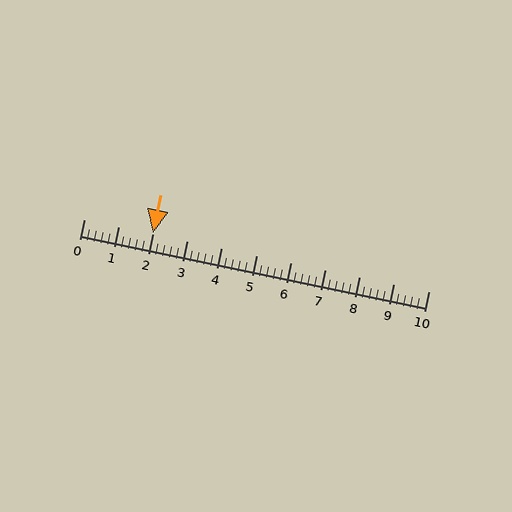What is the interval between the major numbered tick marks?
The major tick marks are spaced 1 units apart.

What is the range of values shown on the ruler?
The ruler shows values from 0 to 10.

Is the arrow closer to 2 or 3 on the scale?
The arrow is closer to 2.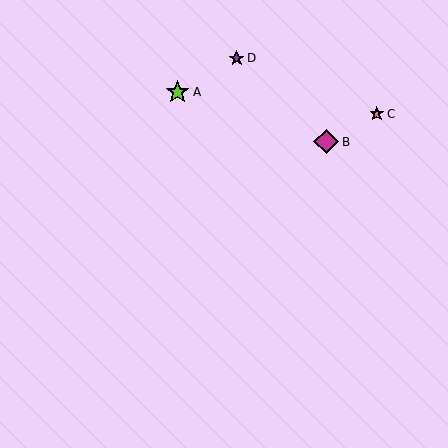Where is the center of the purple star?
The center of the purple star is at (237, 58).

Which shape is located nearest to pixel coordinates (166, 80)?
The lime star (labeled A) at (178, 92) is nearest to that location.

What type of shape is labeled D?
Shape D is a purple star.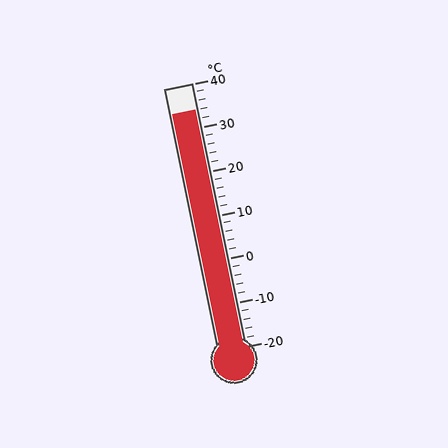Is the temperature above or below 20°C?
The temperature is above 20°C.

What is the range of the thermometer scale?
The thermometer scale ranges from -20°C to 40°C.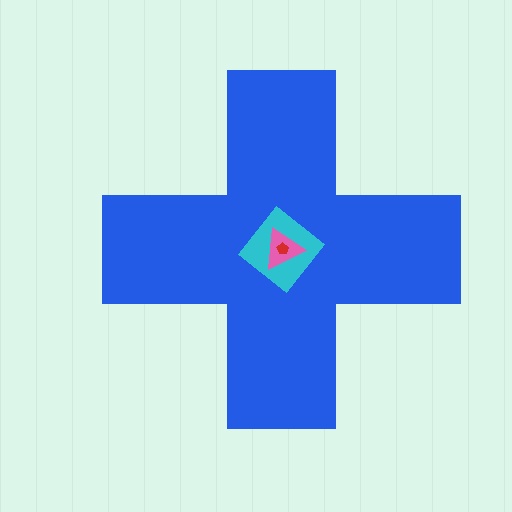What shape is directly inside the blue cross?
The cyan diamond.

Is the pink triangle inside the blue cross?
Yes.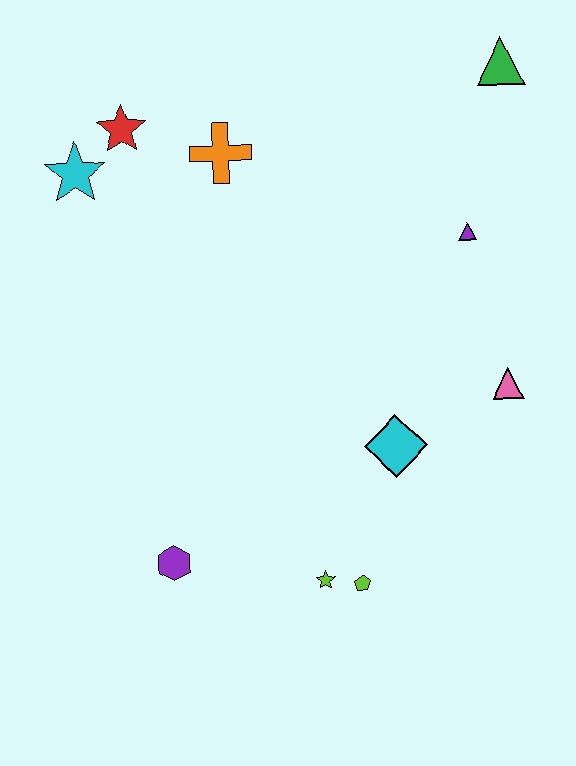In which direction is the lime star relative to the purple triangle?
The lime star is below the purple triangle.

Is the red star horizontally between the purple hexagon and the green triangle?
No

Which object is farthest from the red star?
The lime pentagon is farthest from the red star.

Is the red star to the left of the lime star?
Yes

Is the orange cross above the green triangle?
No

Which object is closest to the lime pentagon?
The lime star is closest to the lime pentagon.